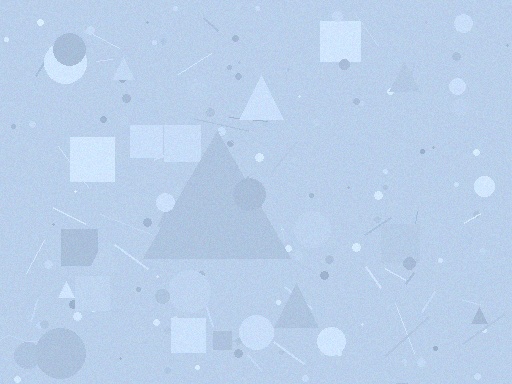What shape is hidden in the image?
A triangle is hidden in the image.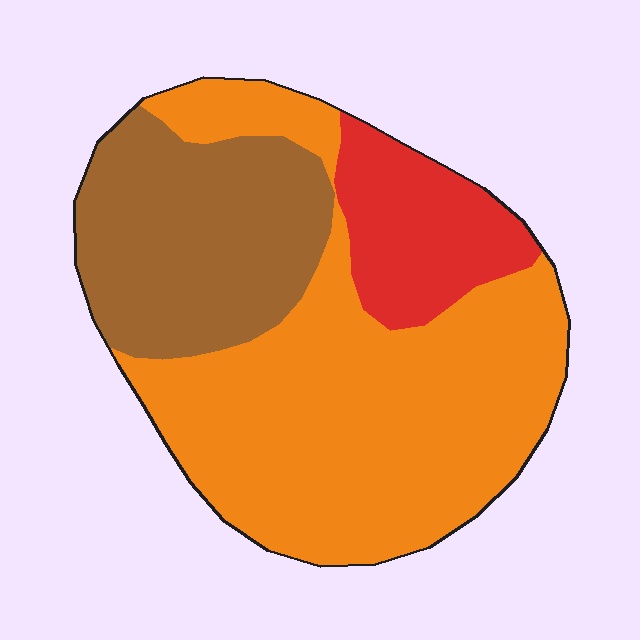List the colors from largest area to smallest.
From largest to smallest: orange, brown, red.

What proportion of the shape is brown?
Brown covers roughly 30% of the shape.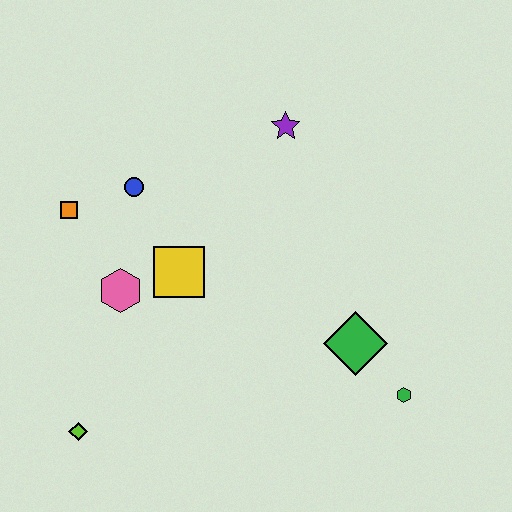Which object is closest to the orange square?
The blue circle is closest to the orange square.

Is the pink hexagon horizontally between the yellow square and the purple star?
No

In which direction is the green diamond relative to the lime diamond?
The green diamond is to the right of the lime diamond.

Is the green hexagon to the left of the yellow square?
No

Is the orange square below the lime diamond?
No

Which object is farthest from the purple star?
The lime diamond is farthest from the purple star.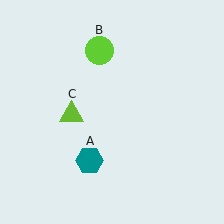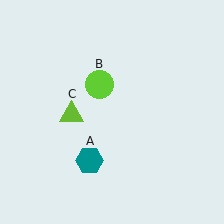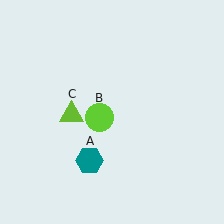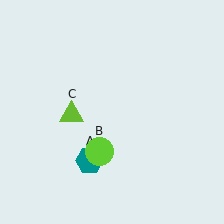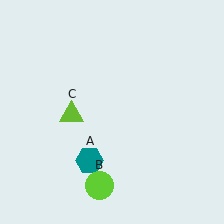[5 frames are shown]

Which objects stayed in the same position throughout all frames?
Teal hexagon (object A) and lime triangle (object C) remained stationary.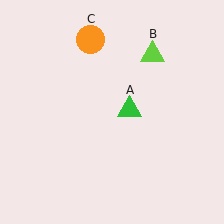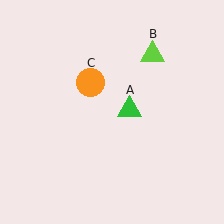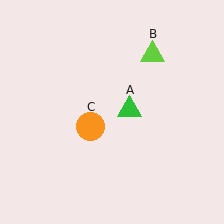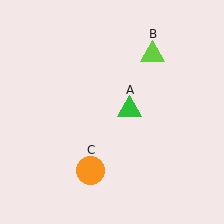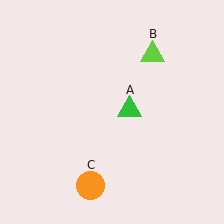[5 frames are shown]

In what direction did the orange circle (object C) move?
The orange circle (object C) moved down.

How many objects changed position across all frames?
1 object changed position: orange circle (object C).